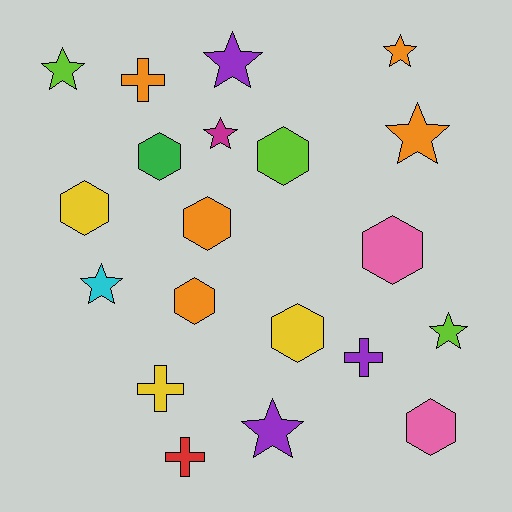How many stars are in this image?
There are 8 stars.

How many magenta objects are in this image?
There is 1 magenta object.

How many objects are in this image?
There are 20 objects.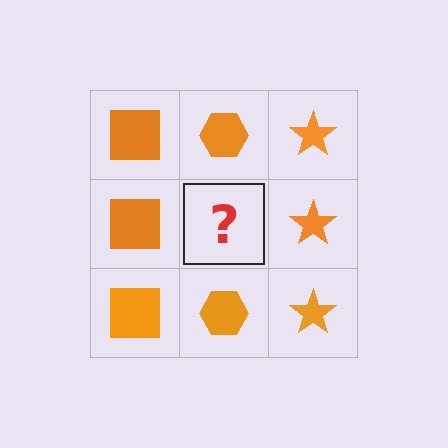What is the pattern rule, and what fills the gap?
The rule is that each column has a consistent shape. The gap should be filled with an orange hexagon.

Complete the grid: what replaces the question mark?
The question mark should be replaced with an orange hexagon.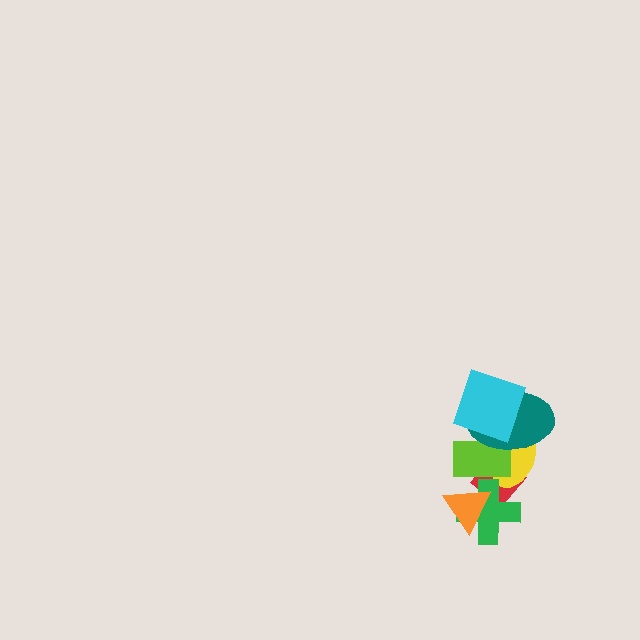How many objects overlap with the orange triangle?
3 objects overlap with the orange triangle.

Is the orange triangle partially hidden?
No, no other shape covers it.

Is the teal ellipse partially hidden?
Yes, it is partially covered by another shape.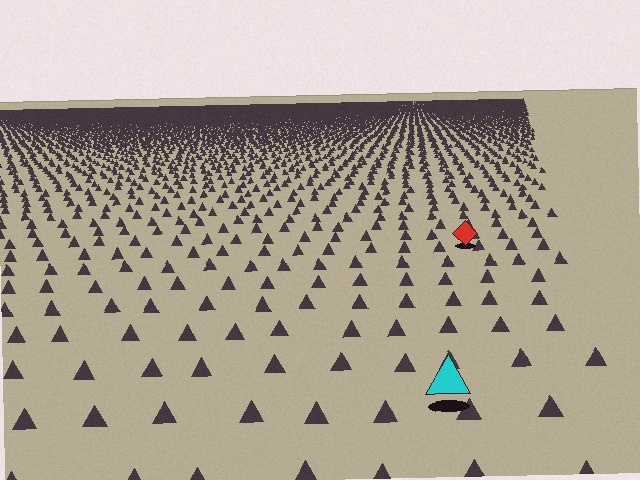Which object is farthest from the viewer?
The red diamond is farthest from the viewer. It appears smaller and the ground texture around it is denser.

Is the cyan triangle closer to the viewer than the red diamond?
Yes. The cyan triangle is closer — you can tell from the texture gradient: the ground texture is coarser near it.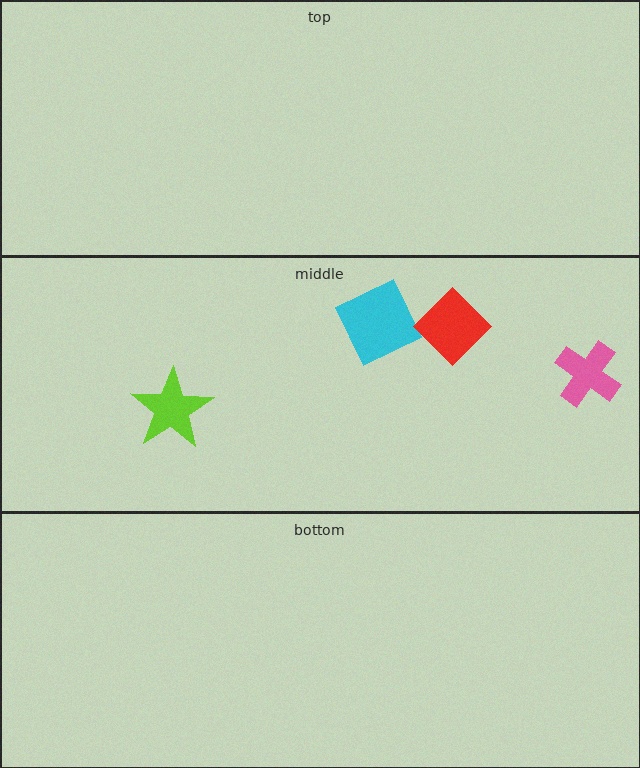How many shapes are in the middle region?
4.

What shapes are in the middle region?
The pink cross, the lime star, the cyan square, the red diamond.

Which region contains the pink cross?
The middle region.